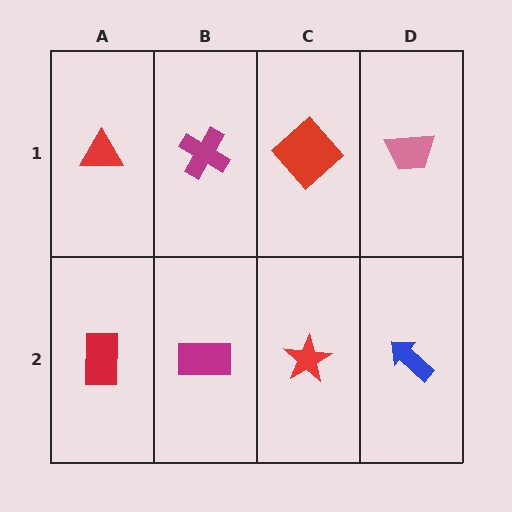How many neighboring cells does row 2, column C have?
3.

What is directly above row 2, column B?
A magenta cross.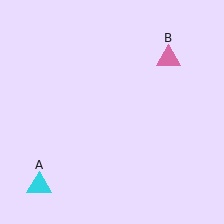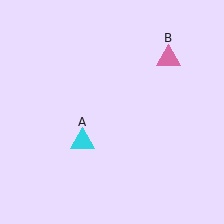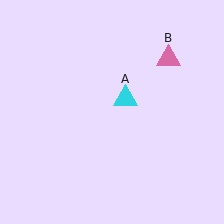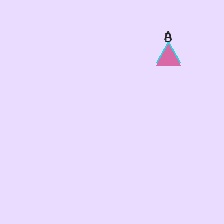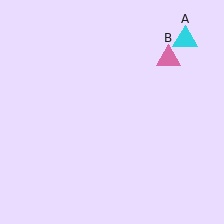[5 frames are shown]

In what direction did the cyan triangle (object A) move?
The cyan triangle (object A) moved up and to the right.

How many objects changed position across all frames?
1 object changed position: cyan triangle (object A).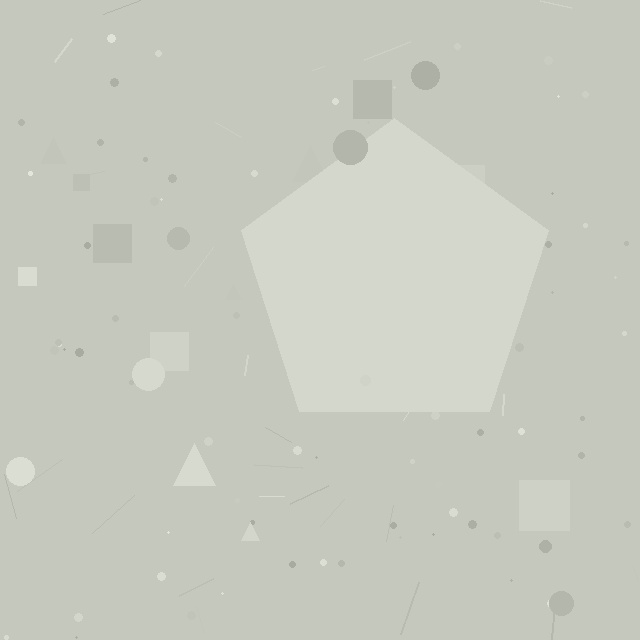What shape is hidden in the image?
A pentagon is hidden in the image.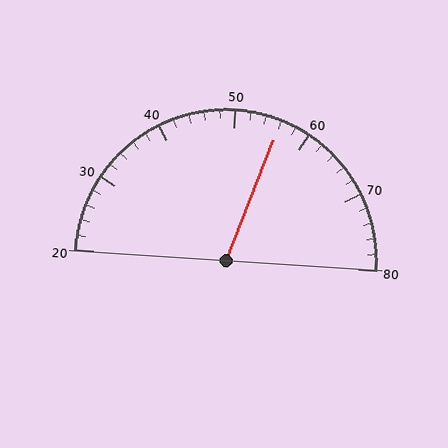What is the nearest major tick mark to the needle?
The nearest major tick mark is 60.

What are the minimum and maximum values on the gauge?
The gauge ranges from 20 to 80.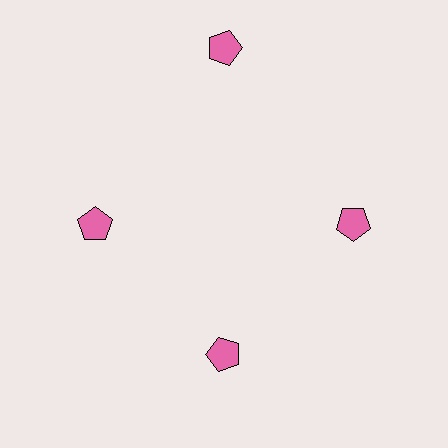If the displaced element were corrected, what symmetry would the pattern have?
It would have 4-fold rotational symmetry — the pattern would map onto itself every 90 degrees.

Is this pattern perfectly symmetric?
No. The 4 pink pentagons are arranged in a ring, but one element near the 12 o'clock position is pushed outward from the center, breaking the 4-fold rotational symmetry.